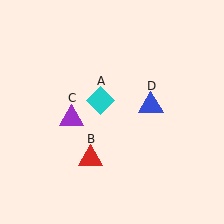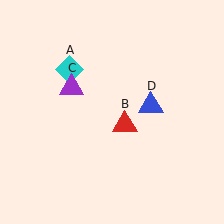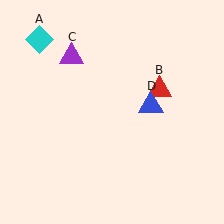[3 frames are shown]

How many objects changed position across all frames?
3 objects changed position: cyan diamond (object A), red triangle (object B), purple triangle (object C).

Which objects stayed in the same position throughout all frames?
Blue triangle (object D) remained stationary.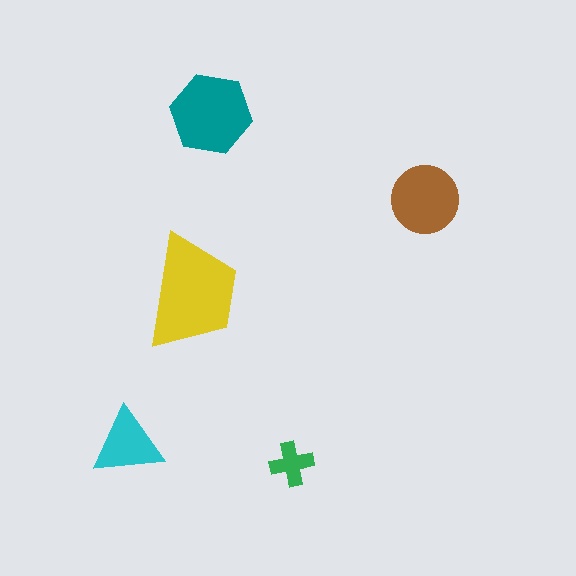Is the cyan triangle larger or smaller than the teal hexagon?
Smaller.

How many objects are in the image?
There are 5 objects in the image.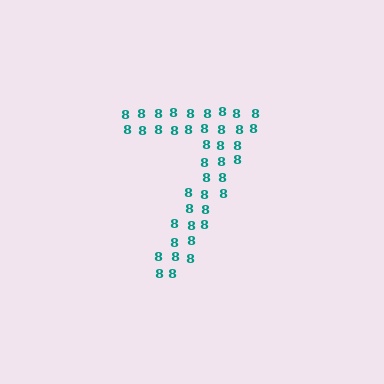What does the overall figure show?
The overall figure shows the digit 7.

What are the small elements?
The small elements are digit 8's.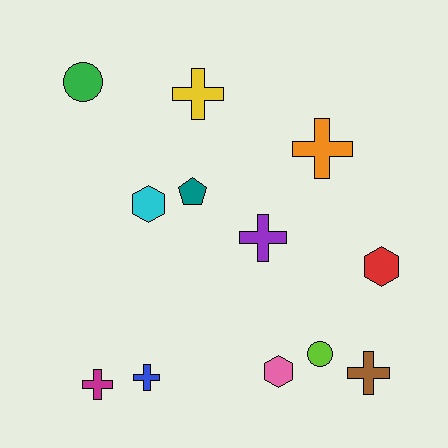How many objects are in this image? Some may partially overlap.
There are 12 objects.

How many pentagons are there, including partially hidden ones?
There is 1 pentagon.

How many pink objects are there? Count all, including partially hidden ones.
There is 1 pink object.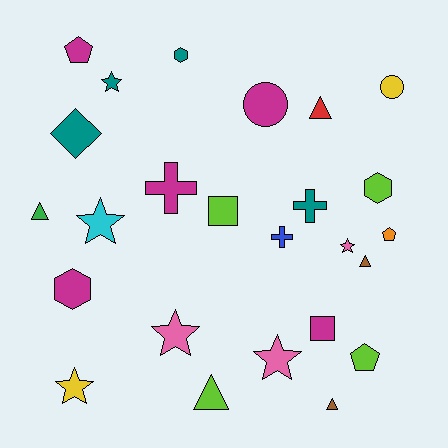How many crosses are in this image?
There are 3 crosses.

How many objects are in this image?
There are 25 objects.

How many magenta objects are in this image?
There are 5 magenta objects.